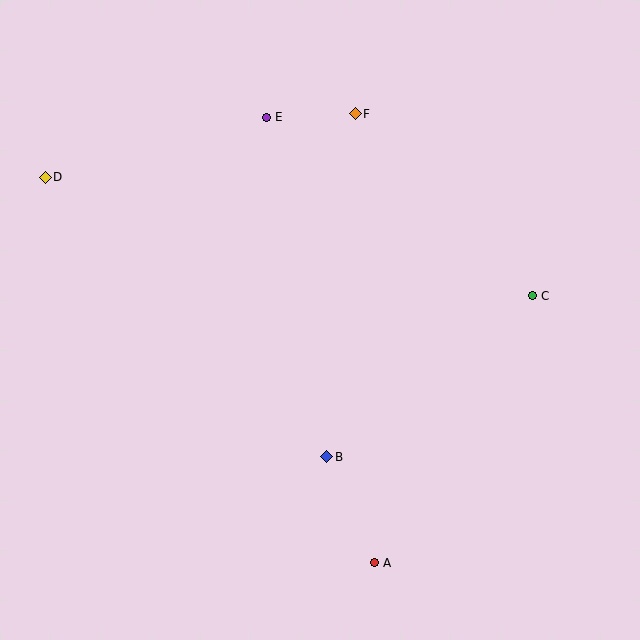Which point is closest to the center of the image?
Point B at (327, 457) is closest to the center.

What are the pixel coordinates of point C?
Point C is at (533, 296).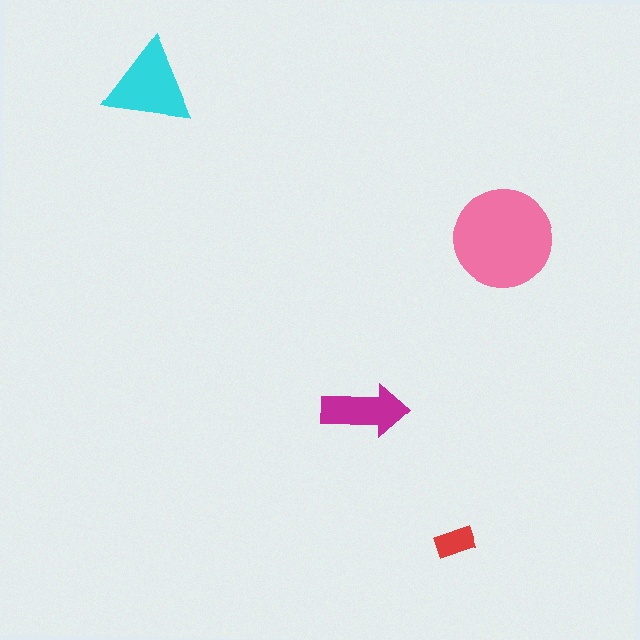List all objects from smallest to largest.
The red rectangle, the magenta arrow, the cyan triangle, the pink circle.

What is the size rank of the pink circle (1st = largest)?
1st.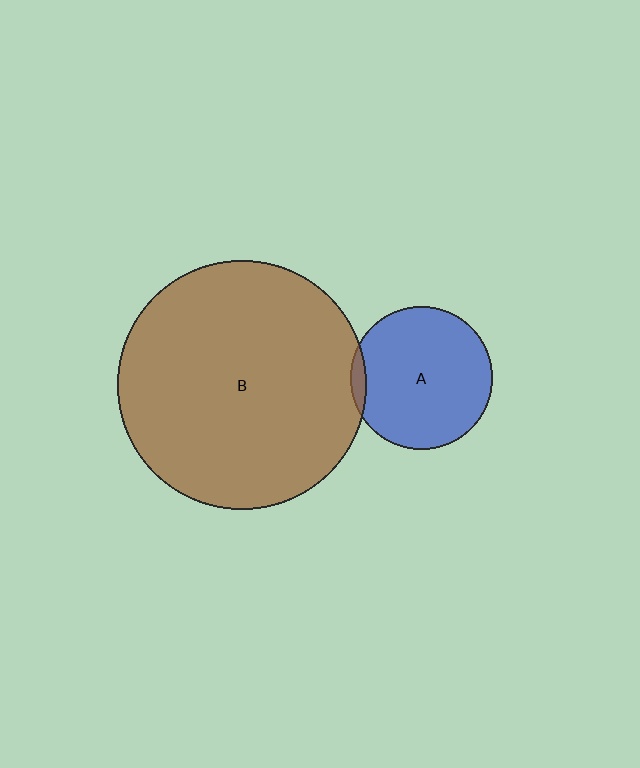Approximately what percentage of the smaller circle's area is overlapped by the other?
Approximately 5%.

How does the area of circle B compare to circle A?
Approximately 3.1 times.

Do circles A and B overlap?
Yes.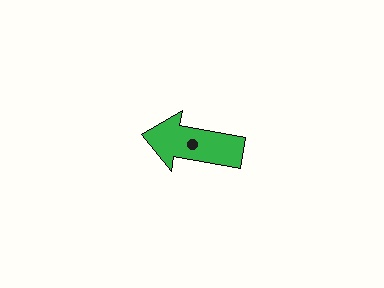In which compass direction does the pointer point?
West.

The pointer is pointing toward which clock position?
Roughly 9 o'clock.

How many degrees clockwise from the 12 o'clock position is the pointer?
Approximately 280 degrees.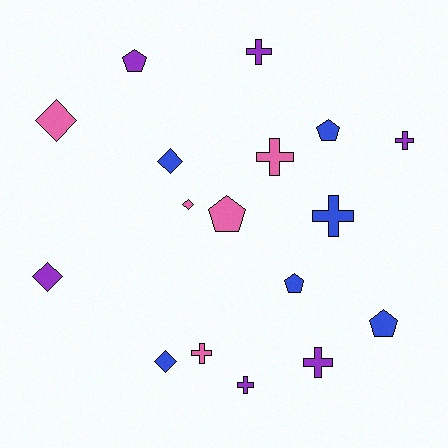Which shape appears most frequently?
Cross, with 7 objects.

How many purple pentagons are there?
There is 1 purple pentagon.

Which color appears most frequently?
Blue, with 6 objects.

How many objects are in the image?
There are 17 objects.